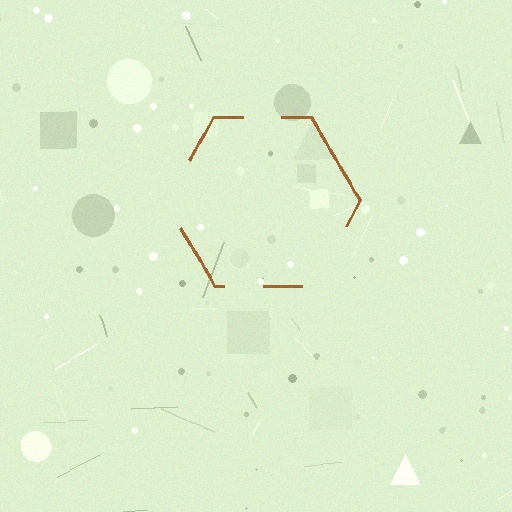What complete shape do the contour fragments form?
The contour fragments form a hexagon.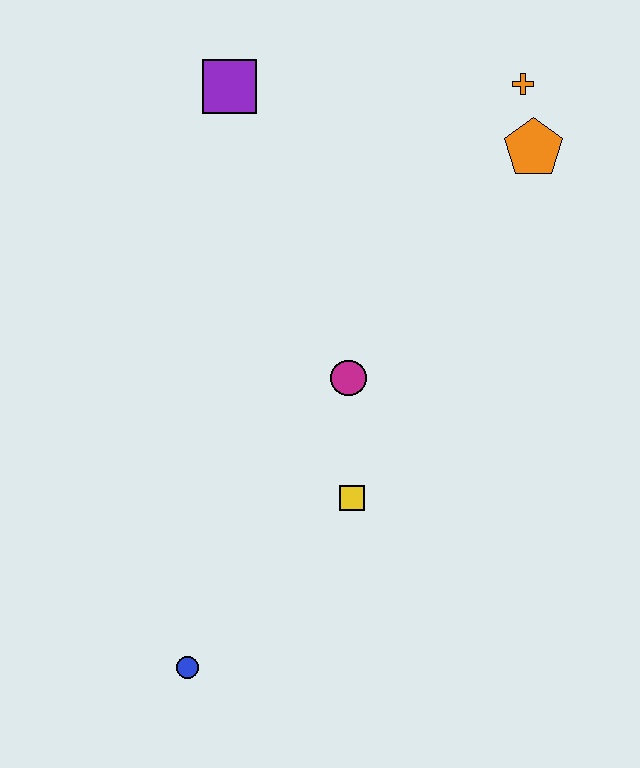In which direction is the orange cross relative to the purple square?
The orange cross is to the right of the purple square.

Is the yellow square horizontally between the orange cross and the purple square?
Yes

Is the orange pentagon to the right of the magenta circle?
Yes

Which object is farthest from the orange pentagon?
The blue circle is farthest from the orange pentagon.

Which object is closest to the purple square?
The orange cross is closest to the purple square.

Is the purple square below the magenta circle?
No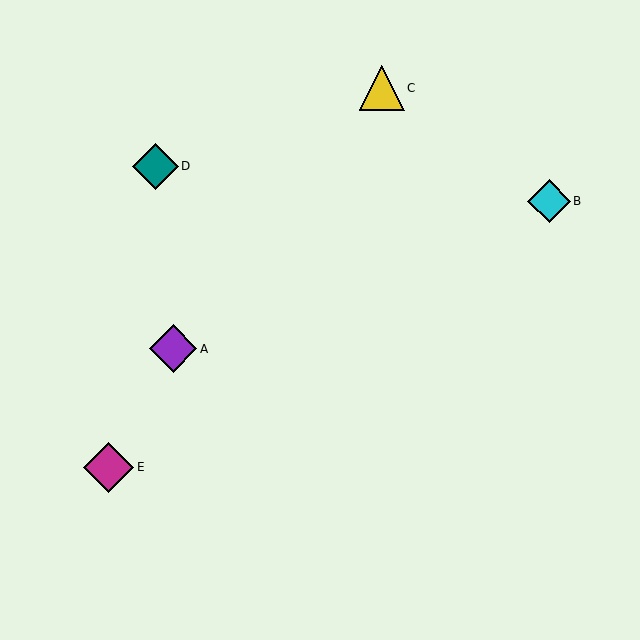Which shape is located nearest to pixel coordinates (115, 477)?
The magenta diamond (labeled E) at (109, 467) is nearest to that location.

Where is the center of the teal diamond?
The center of the teal diamond is at (155, 166).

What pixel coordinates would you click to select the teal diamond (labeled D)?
Click at (155, 166) to select the teal diamond D.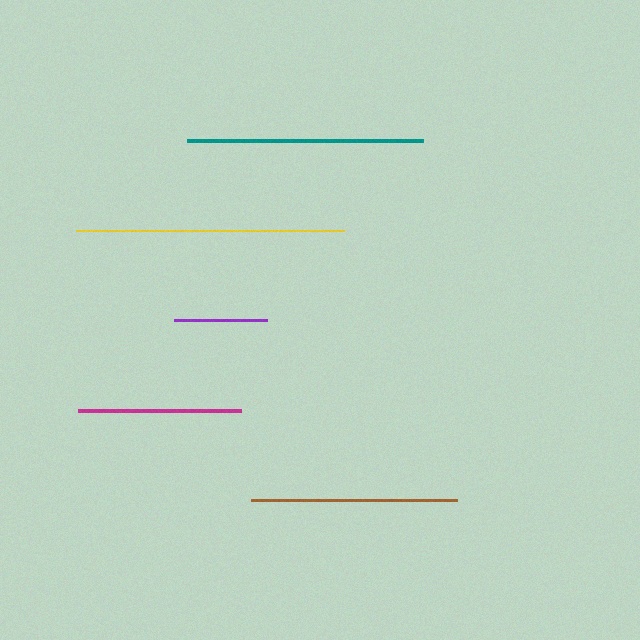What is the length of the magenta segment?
The magenta segment is approximately 163 pixels long.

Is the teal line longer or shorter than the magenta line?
The teal line is longer than the magenta line.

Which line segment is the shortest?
The purple line is the shortest at approximately 93 pixels.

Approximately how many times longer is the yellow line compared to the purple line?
The yellow line is approximately 2.9 times the length of the purple line.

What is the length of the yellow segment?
The yellow segment is approximately 268 pixels long.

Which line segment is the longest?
The yellow line is the longest at approximately 268 pixels.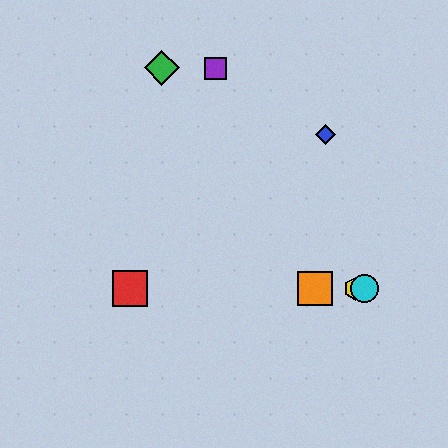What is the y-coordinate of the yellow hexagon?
The yellow hexagon is at y≈289.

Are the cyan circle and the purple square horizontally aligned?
No, the cyan circle is at y≈289 and the purple square is at y≈68.